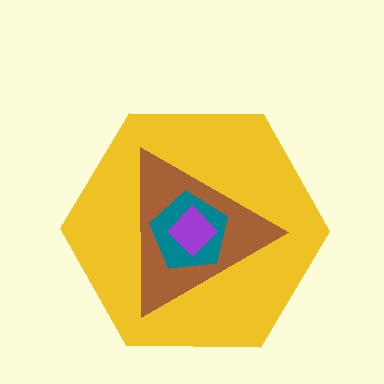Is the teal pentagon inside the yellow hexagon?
Yes.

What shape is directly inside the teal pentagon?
The purple diamond.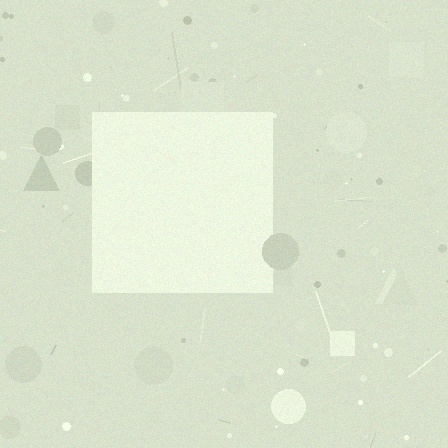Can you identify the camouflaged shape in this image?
The camouflaged shape is a square.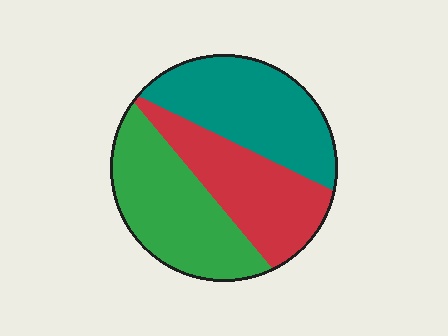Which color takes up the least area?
Red, at roughly 30%.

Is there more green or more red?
Green.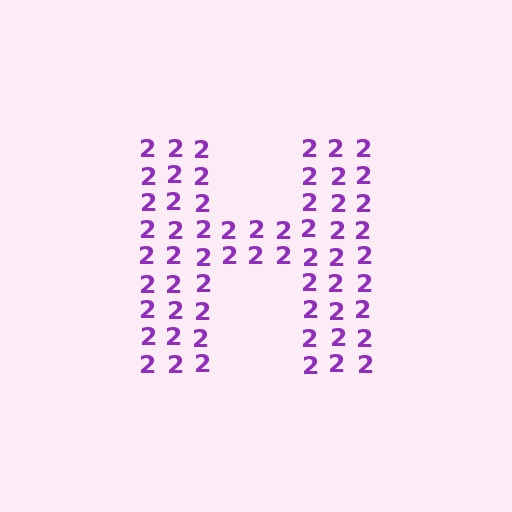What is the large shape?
The large shape is the letter H.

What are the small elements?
The small elements are digit 2's.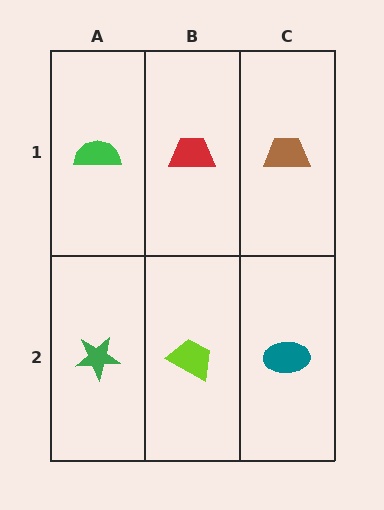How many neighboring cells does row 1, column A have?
2.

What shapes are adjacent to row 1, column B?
A lime trapezoid (row 2, column B), a green semicircle (row 1, column A), a brown trapezoid (row 1, column C).